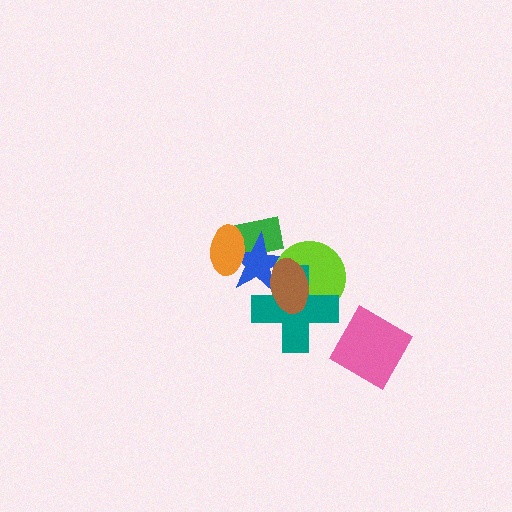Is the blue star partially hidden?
Yes, it is partially covered by another shape.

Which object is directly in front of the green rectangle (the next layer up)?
The blue star is directly in front of the green rectangle.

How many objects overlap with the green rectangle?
2 objects overlap with the green rectangle.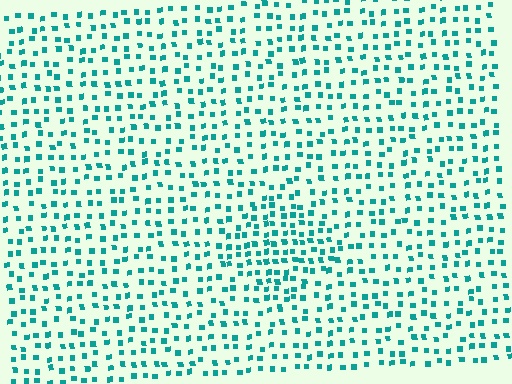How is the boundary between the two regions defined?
The boundary is defined by a change in element density (approximately 1.6x ratio). All elements are the same color, size, and shape.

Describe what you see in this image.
The image contains small teal elements arranged at two different densities. A diamond-shaped region is visible where the elements are more densely packed than the surrounding area.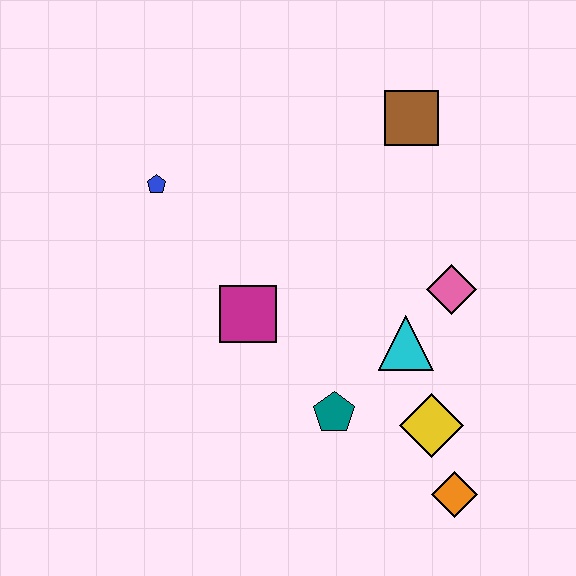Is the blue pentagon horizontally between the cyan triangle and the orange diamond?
No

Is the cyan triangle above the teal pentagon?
Yes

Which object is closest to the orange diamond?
The yellow diamond is closest to the orange diamond.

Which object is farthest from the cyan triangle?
The blue pentagon is farthest from the cyan triangle.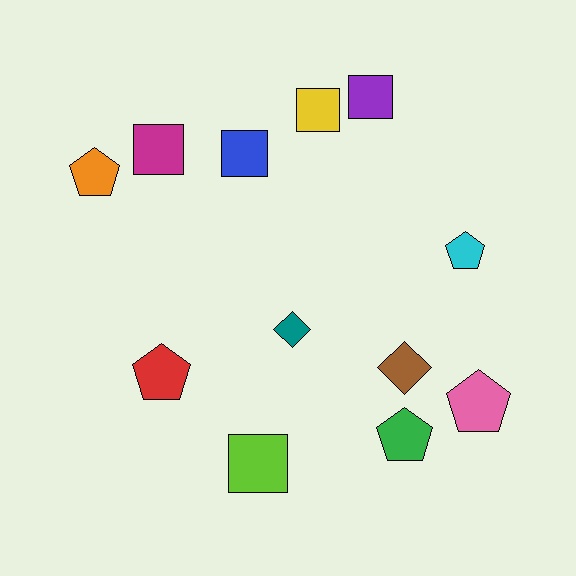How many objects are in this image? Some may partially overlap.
There are 12 objects.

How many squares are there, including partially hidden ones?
There are 5 squares.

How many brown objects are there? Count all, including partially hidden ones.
There is 1 brown object.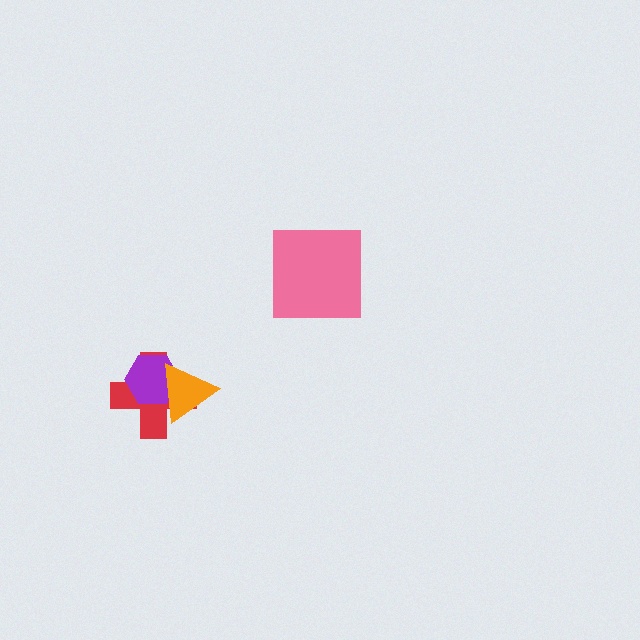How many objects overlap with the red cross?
2 objects overlap with the red cross.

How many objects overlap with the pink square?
0 objects overlap with the pink square.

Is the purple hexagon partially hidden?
Yes, it is partially covered by another shape.